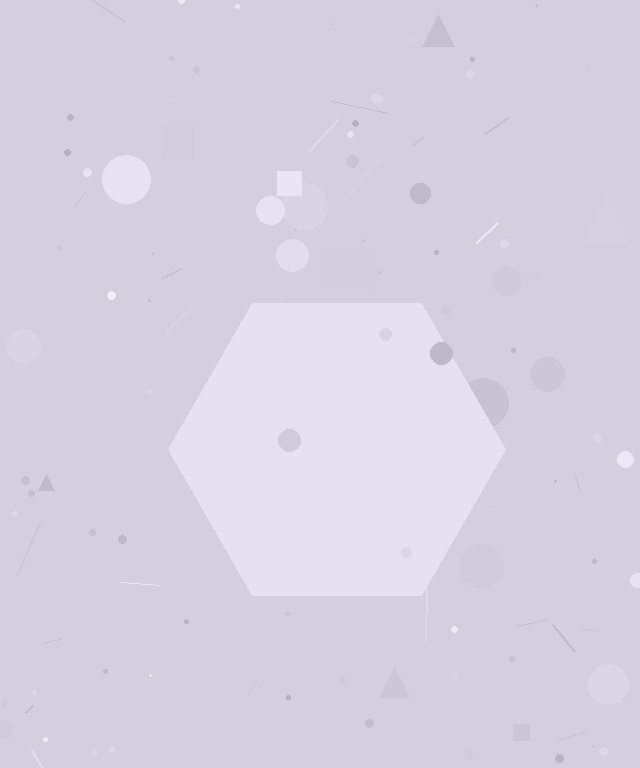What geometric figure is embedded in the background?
A hexagon is embedded in the background.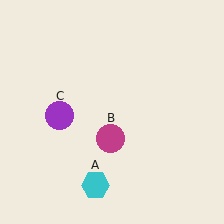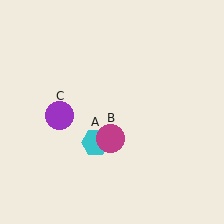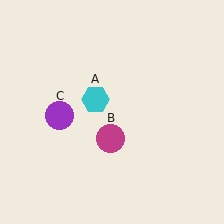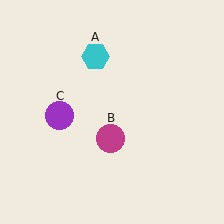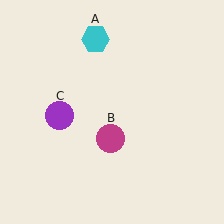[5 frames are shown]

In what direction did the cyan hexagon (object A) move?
The cyan hexagon (object A) moved up.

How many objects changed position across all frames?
1 object changed position: cyan hexagon (object A).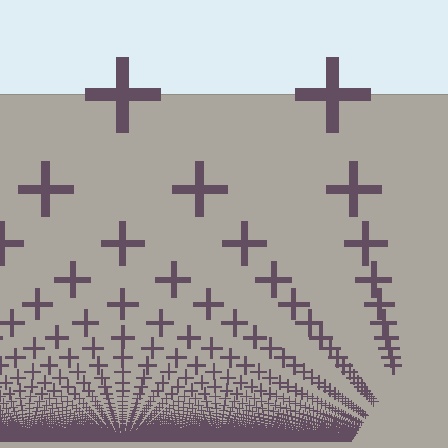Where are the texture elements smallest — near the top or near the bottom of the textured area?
Near the bottom.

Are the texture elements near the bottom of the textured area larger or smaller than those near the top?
Smaller. The gradient is inverted — elements near the bottom are smaller and denser.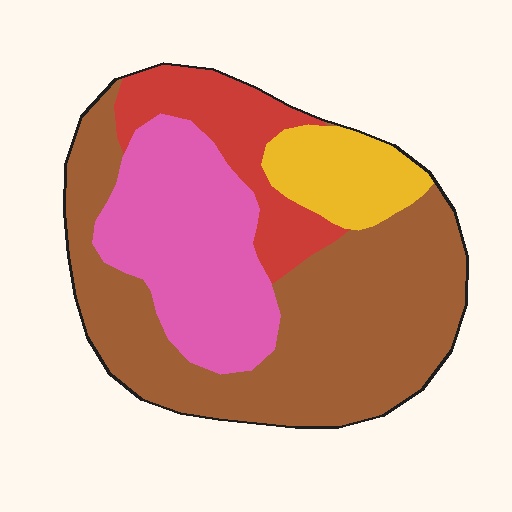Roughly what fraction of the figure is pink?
Pink takes up about one quarter (1/4) of the figure.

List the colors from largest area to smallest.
From largest to smallest: brown, pink, red, yellow.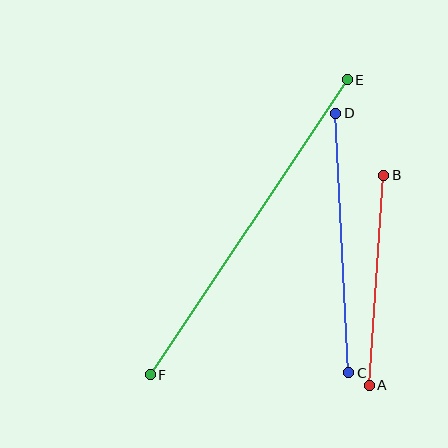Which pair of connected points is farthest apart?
Points E and F are farthest apart.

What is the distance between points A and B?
The distance is approximately 210 pixels.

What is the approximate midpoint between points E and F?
The midpoint is at approximately (249, 227) pixels.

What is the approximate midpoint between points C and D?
The midpoint is at approximately (342, 243) pixels.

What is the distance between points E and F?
The distance is approximately 355 pixels.